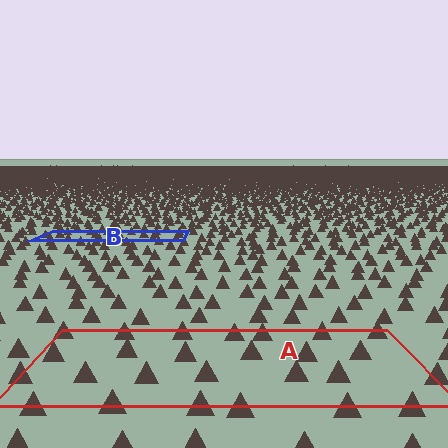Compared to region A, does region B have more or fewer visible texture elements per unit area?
Region B has more texture elements per unit area — they are packed more densely because it is farther away.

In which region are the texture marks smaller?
The texture marks are smaller in region B, because it is farther away.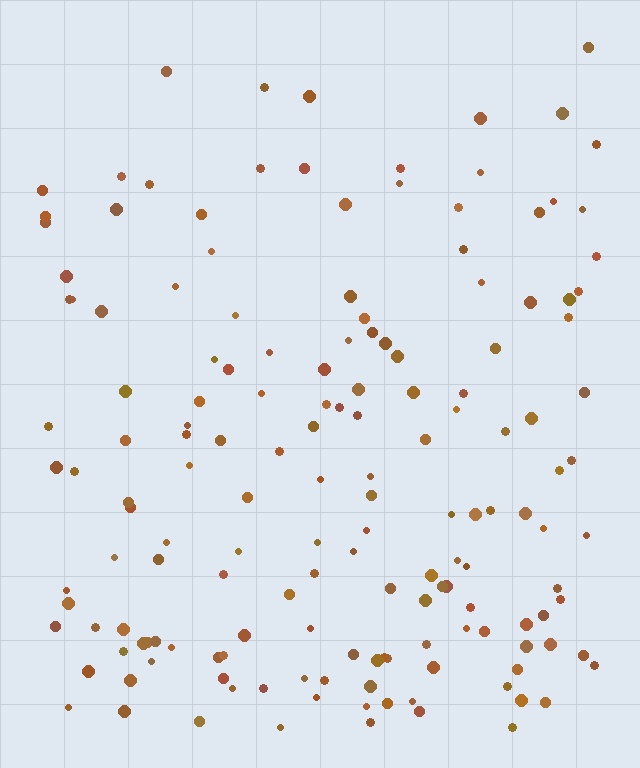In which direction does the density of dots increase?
From top to bottom, with the bottom side densest.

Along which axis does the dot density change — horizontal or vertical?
Vertical.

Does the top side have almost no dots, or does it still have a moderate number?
Still a moderate number, just noticeably fewer than the bottom.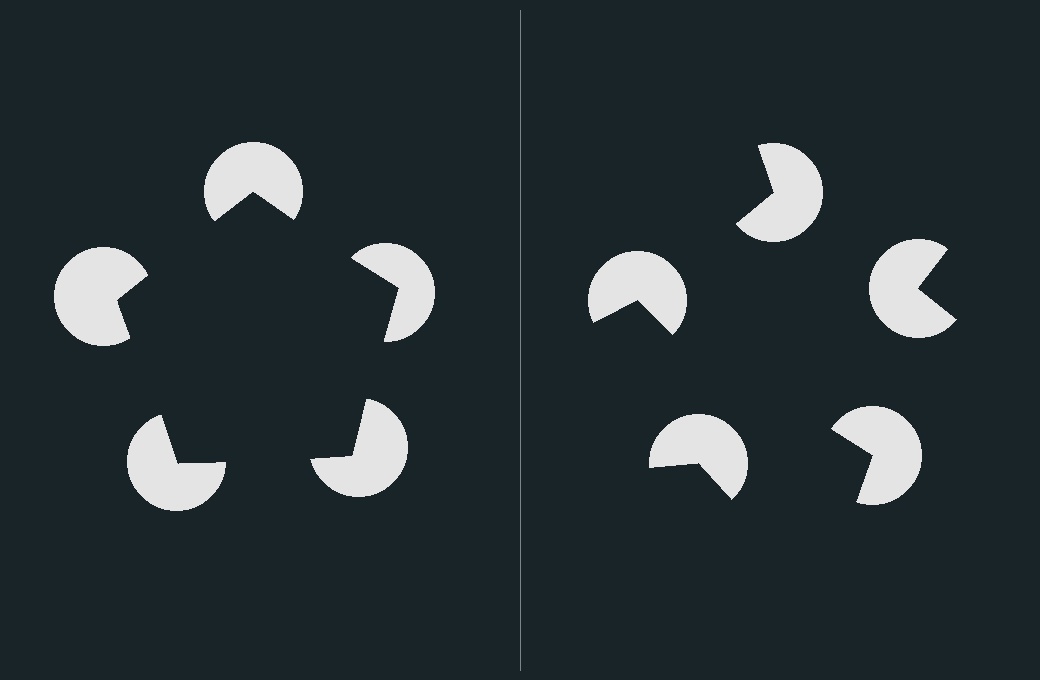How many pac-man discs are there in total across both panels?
10 — 5 on each side.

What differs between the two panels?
The pac-man discs are positioned identically on both sides; only the wedge orientations differ. On the left they align to a pentagon; on the right they are misaligned.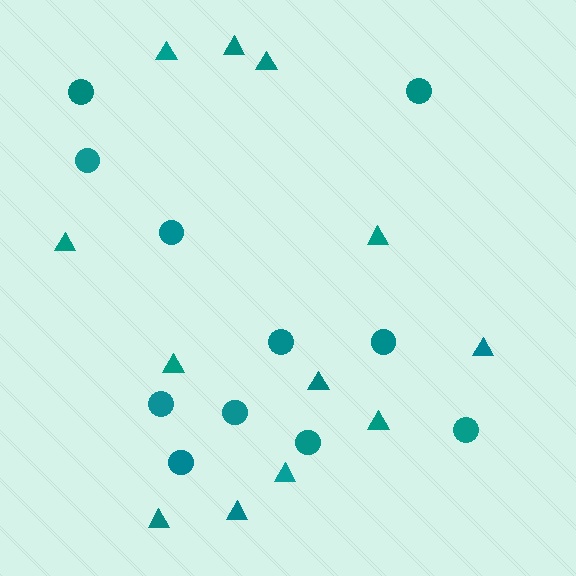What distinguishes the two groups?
There are 2 groups: one group of circles (11) and one group of triangles (12).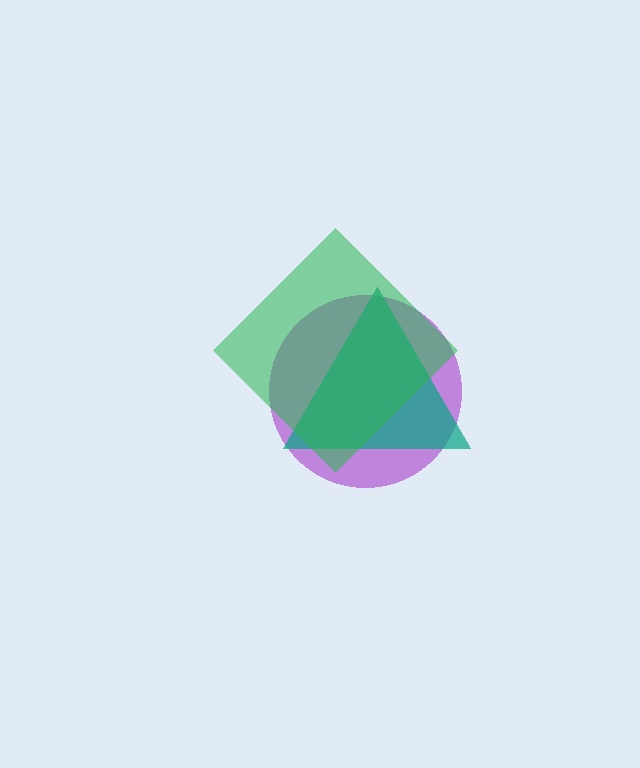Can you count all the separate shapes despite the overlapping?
Yes, there are 3 separate shapes.